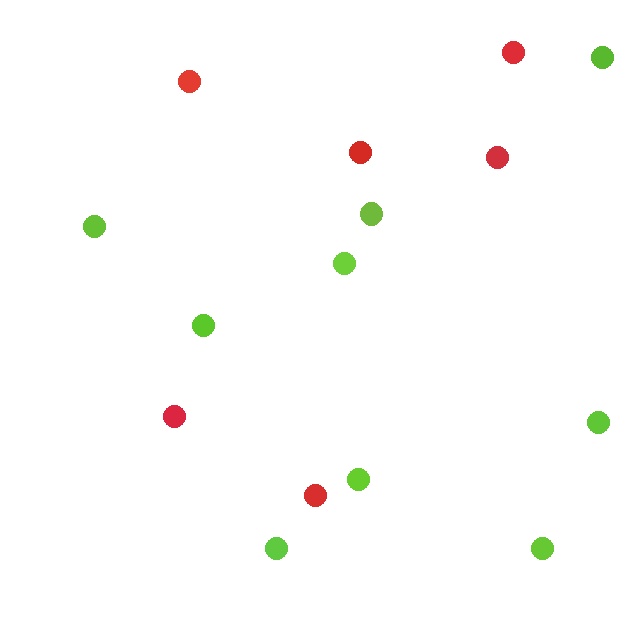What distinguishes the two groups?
There are 2 groups: one group of lime circles (9) and one group of red circles (6).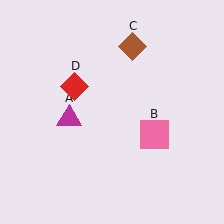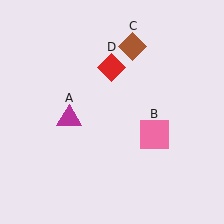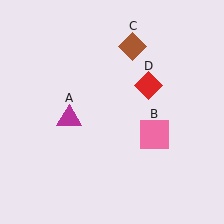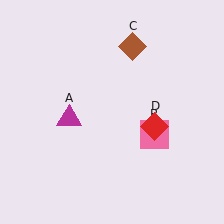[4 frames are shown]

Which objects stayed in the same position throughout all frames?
Magenta triangle (object A) and pink square (object B) and brown diamond (object C) remained stationary.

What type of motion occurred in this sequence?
The red diamond (object D) rotated clockwise around the center of the scene.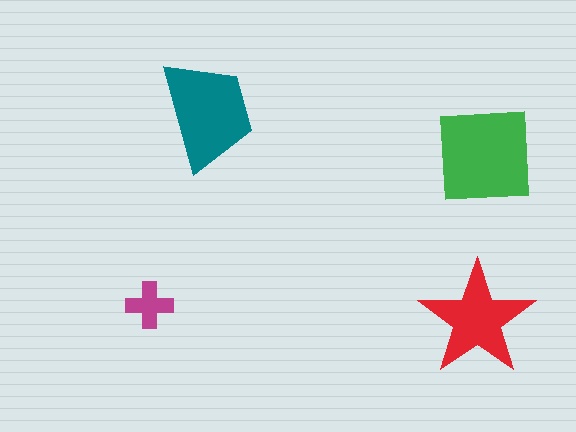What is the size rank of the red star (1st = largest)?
3rd.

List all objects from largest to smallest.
The green square, the teal trapezoid, the red star, the magenta cross.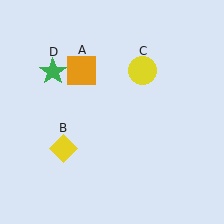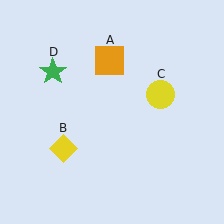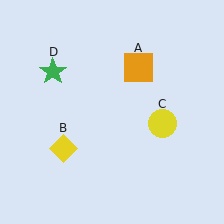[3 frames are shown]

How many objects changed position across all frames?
2 objects changed position: orange square (object A), yellow circle (object C).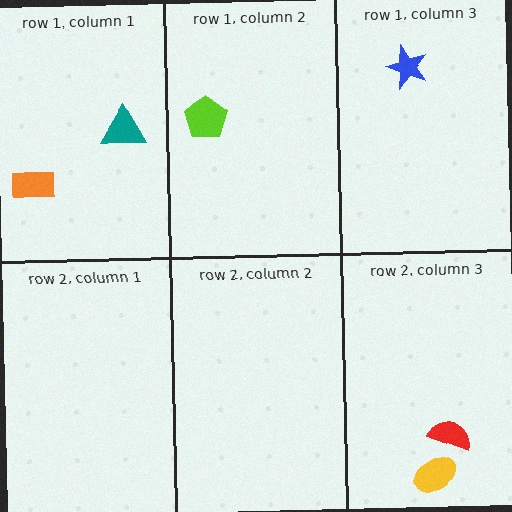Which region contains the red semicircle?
The row 2, column 3 region.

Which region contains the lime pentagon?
The row 1, column 2 region.